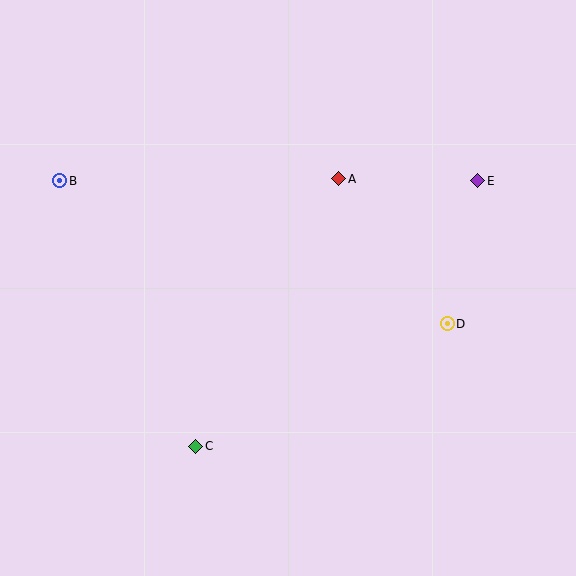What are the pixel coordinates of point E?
Point E is at (478, 181).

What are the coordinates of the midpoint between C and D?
The midpoint between C and D is at (322, 385).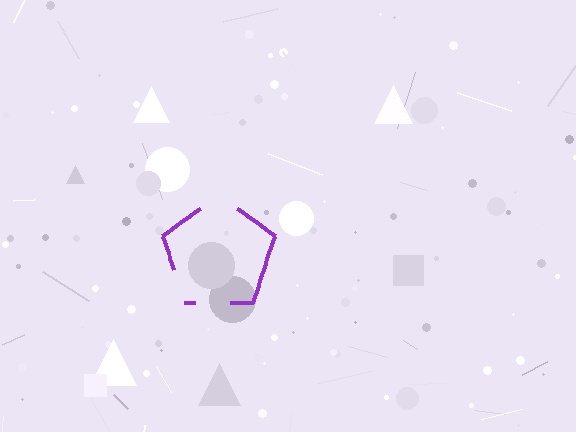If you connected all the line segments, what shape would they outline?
They would outline a pentagon.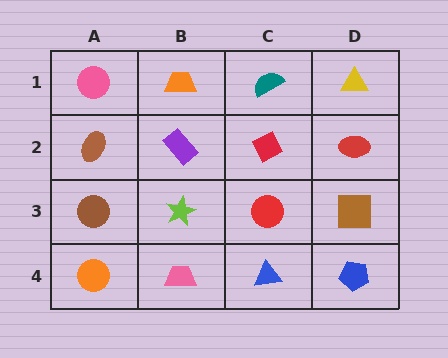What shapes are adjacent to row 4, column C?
A red circle (row 3, column C), a pink trapezoid (row 4, column B), a blue pentagon (row 4, column D).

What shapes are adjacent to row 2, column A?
A pink circle (row 1, column A), a brown circle (row 3, column A), a purple rectangle (row 2, column B).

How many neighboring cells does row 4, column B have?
3.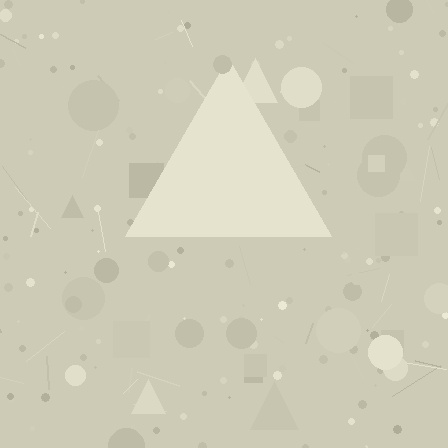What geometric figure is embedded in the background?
A triangle is embedded in the background.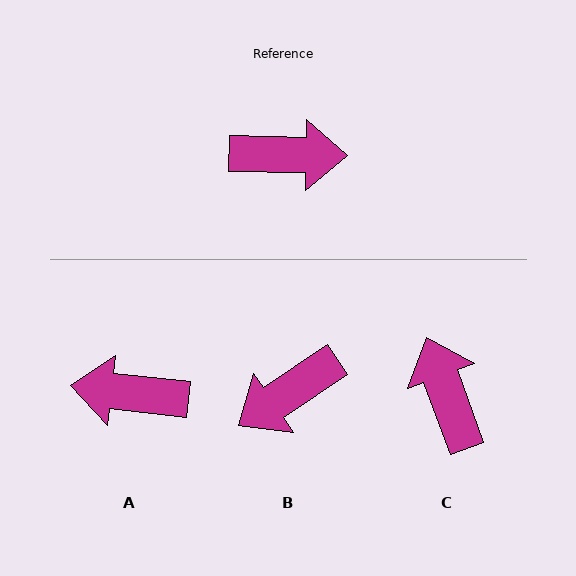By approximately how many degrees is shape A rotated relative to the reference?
Approximately 174 degrees counter-clockwise.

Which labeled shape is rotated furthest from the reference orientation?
A, about 174 degrees away.